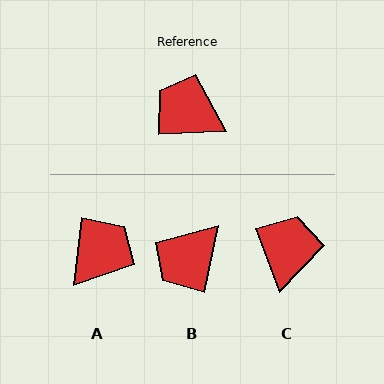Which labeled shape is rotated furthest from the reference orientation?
A, about 100 degrees away.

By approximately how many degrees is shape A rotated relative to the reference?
Approximately 100 degrees clockwise.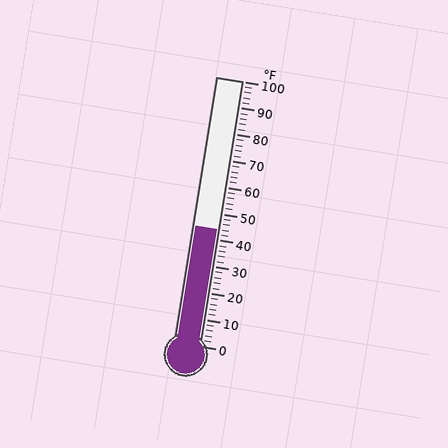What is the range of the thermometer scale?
The thermometer scale ranges from 0°F to 100°F.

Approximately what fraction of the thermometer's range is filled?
The thermometer is filled to approximately 45% of its range.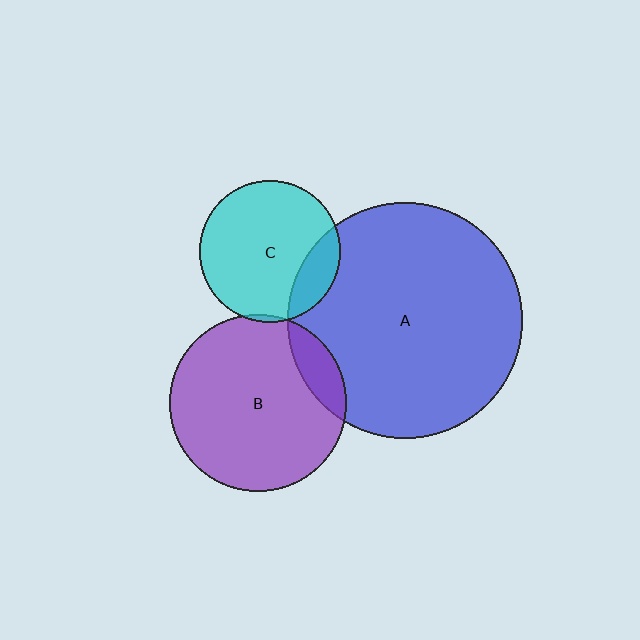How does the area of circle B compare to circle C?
Approximately 1.6 times.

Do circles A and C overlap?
Yes.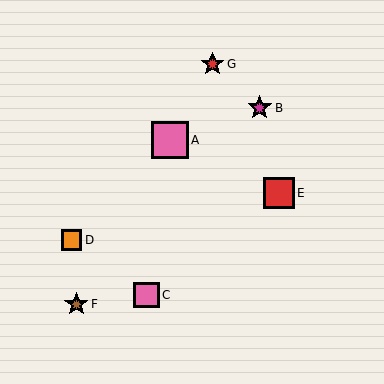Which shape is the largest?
The pink square (labeled A) is the largest.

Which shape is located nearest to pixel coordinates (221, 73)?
The red star (labeled G) at (213, 64) is nearest to that location.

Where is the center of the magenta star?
The center of the magenta star is at (260, 108).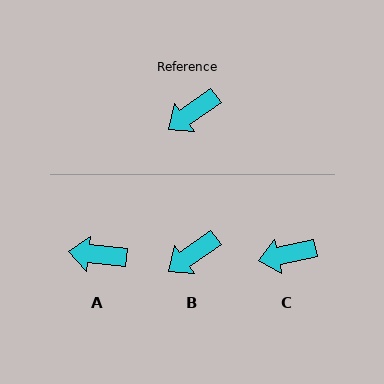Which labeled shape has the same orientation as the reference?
B.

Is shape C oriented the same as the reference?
No, it is off by about 23 degrees.